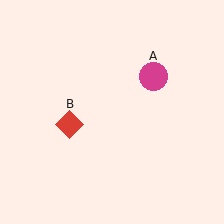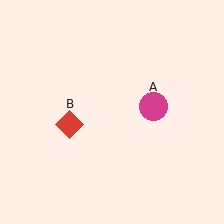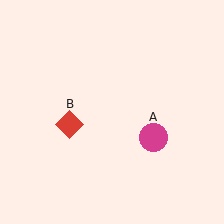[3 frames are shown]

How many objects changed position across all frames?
1 object changed position: magenta circle (object A).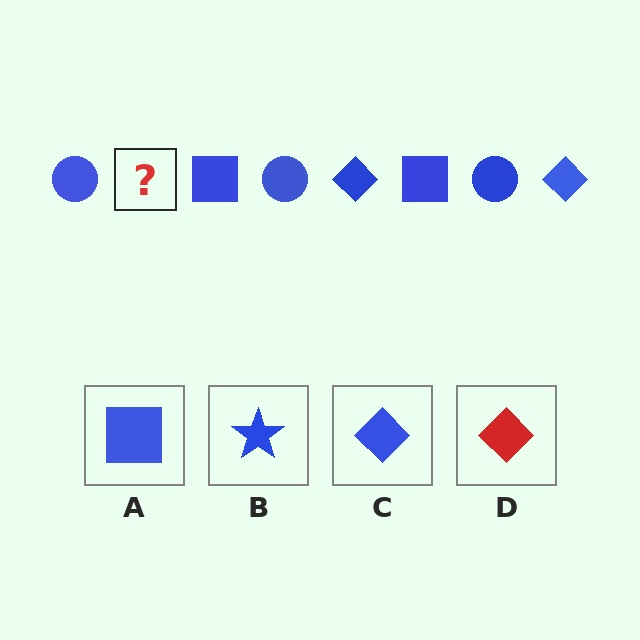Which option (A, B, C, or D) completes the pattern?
C.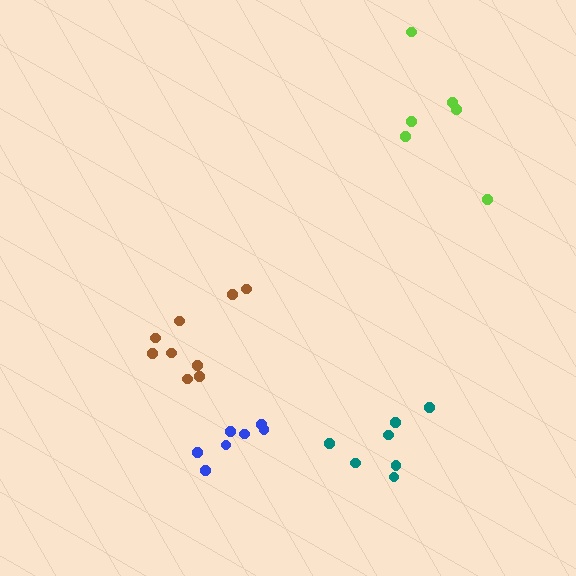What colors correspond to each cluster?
The clusters are colored: blue, brown, teal, lime.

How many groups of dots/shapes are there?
There are 4 groups.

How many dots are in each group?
Group 1: 7 dots, Group 2: 9 dots, Group 3: 7 dots, Group 4: 6 dots (29 total).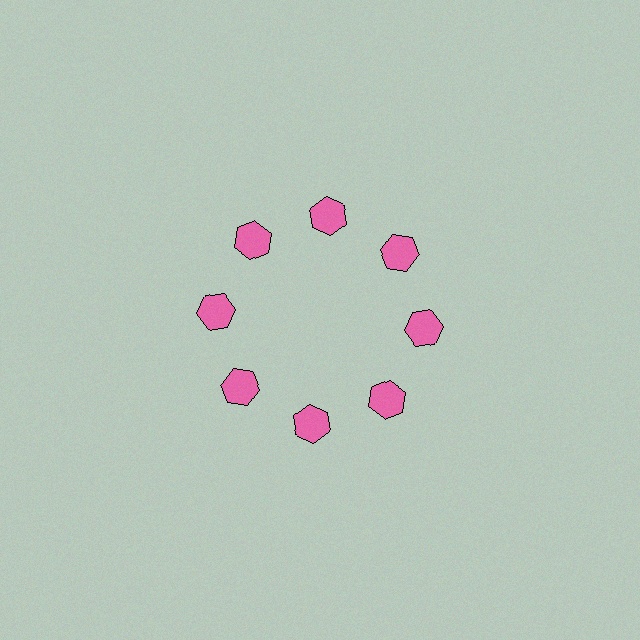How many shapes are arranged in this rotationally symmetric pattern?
There are 8 shapes, arranged in 8 groups of 1.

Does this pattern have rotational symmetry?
Yes, this pattern has 8-fold rotational symmetry. It looks the same after rotating 45 degrees around the center.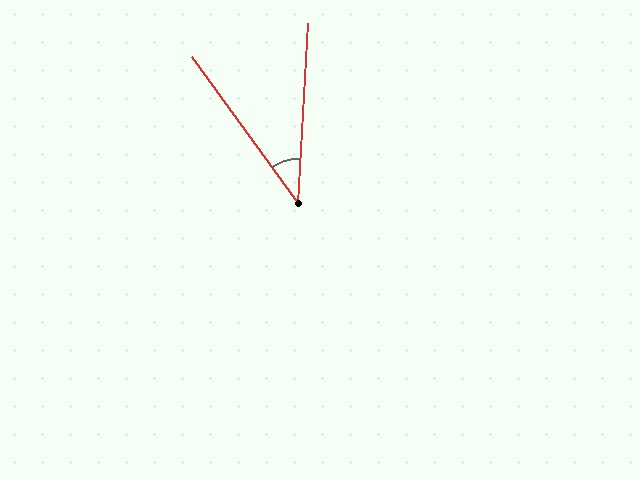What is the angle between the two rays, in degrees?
Approximately 39 degrees.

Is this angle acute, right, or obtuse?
It is acute.